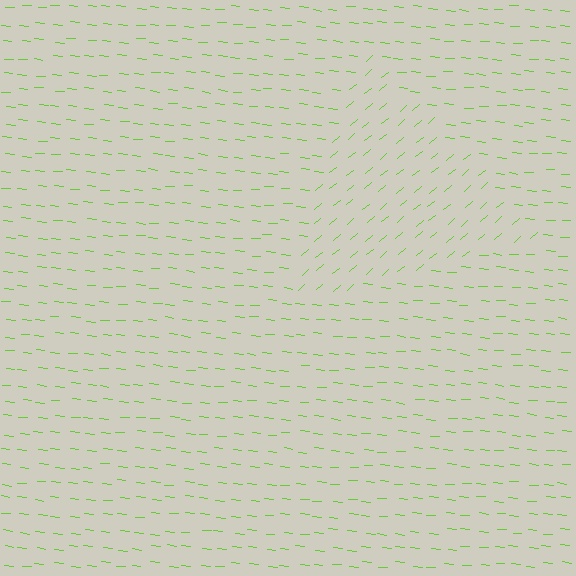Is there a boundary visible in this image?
Yes, there is a texture boundary formed by a change in line orientation.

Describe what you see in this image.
The image is filled with small lime line segments. A triangle region in the image has lines oriented differently from the surrounding lines, creating a visible texture boundary.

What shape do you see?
I see a triangle.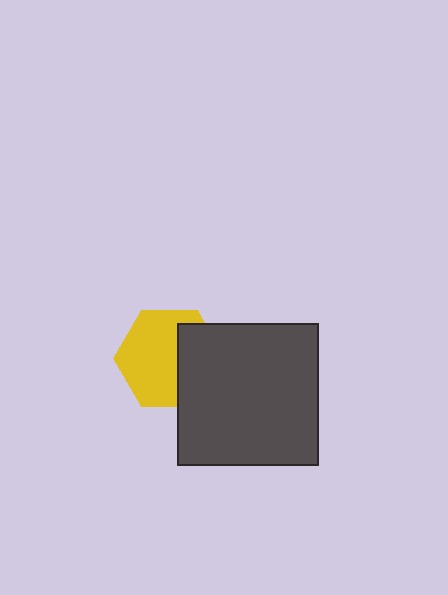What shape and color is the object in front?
The object in front is a dark gray square.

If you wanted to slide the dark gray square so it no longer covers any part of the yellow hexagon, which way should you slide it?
Slide it right — that is the most direct way to separate the two shapes.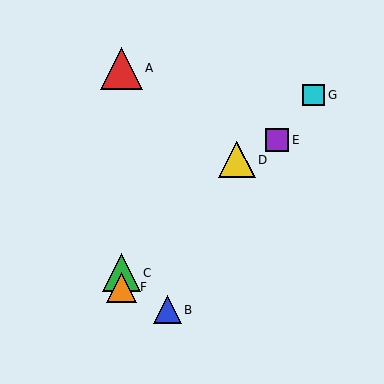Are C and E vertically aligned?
No, C is at x≈121 and E is at x≈277.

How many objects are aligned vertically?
3 objects (A, C, F) are aligned vertically.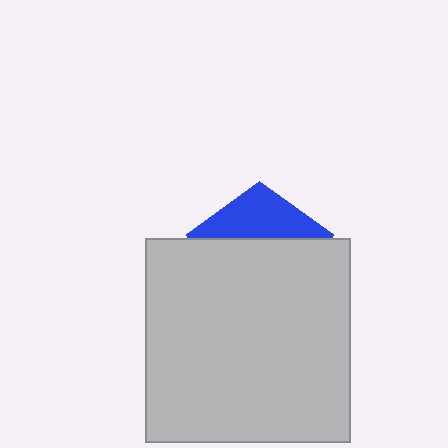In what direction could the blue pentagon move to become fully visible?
The blue pentagon could move up. That would shift it out from behind the light gray square entirely.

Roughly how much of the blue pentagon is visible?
A small part of it is visible (roughly 30%).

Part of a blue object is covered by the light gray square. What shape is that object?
It is a pentagon.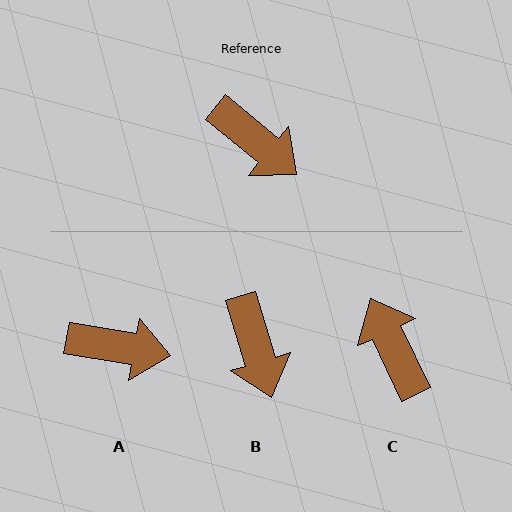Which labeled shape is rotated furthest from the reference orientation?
C, about 155 degrees away.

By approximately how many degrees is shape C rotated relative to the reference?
Approximately 155 degrees counter-clockwise.